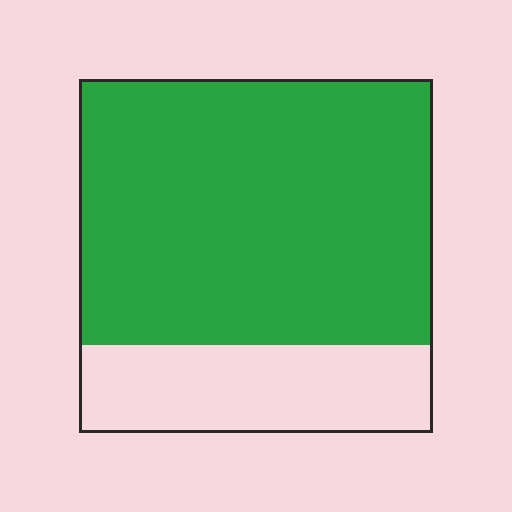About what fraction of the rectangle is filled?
About three quarters (3/4).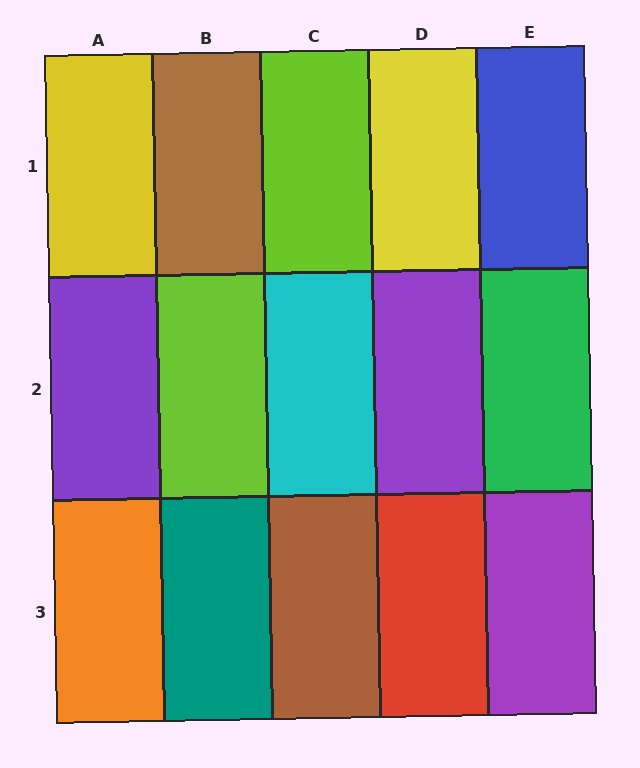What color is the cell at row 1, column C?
Lime.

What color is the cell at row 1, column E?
Blue.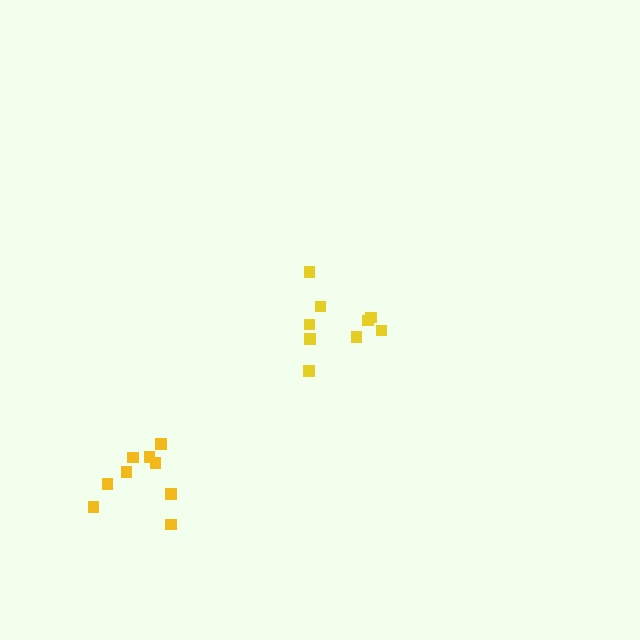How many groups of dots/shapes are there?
There are 2 groups.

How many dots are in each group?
Group 1: 9 dots, Group 2: 9 dots (18 total).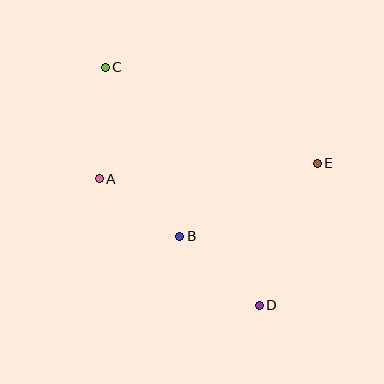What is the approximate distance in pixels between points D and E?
The distance between D and E is approximately 153 pixels.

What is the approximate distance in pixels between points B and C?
The distance between B and C is approximately 184 pixels.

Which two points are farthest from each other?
Points C and D are farthest from each other.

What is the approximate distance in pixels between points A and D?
The distance between A and D is approximately 204 pixels.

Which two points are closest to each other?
Points A and B are closest to each other.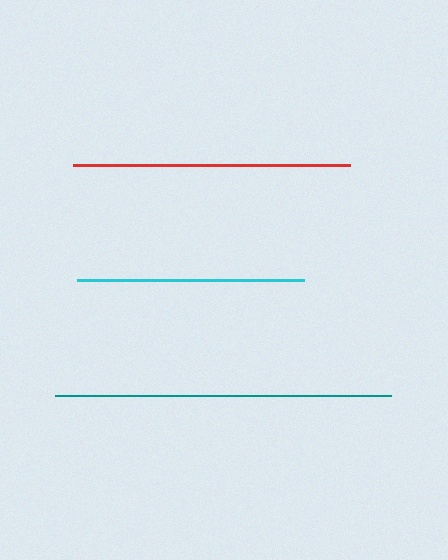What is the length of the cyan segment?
The cyan segment is approximately 227 pixels long.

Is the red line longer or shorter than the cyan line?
The red line is longer than the cyan line.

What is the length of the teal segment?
The teal segment is approximately 337 pixels long.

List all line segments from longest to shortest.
From longest to shortest: teal, red, cyan.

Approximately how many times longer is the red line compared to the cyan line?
The red line is approximately 1.2 times the length of the cyan line.